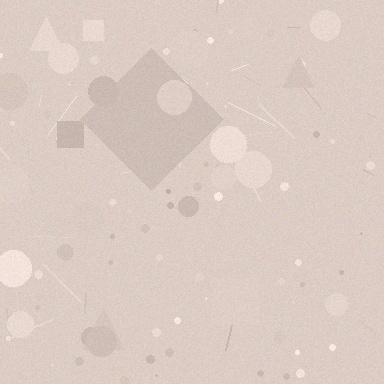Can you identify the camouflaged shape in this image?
The camouflaged shape is a diamond.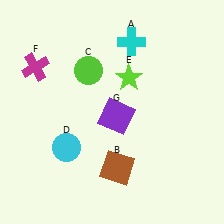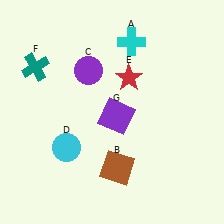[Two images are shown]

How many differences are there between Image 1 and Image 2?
There are 3 differences between the two images.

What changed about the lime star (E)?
In Image 1, E is lime. In Image 2, it changed to red.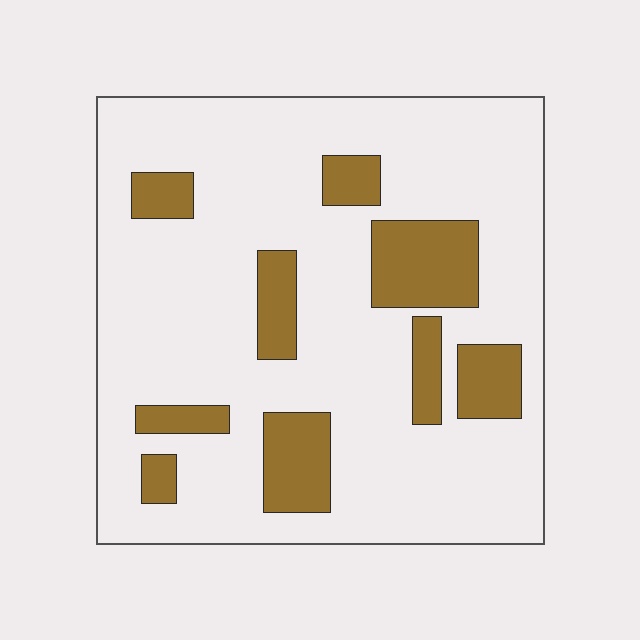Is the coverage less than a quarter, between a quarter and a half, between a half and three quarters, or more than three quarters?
Less than a quarter.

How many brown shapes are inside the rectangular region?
9.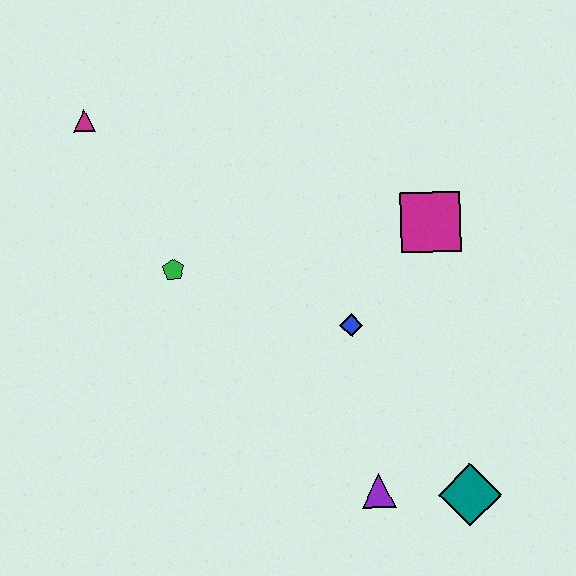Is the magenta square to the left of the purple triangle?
No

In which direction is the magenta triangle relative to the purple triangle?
The magenta triangle is above the purple triangle.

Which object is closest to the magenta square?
The blue diamond is closest to the magenta square.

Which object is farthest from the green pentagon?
The teal diamond is farthest from the green pentagon.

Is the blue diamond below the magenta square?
Yes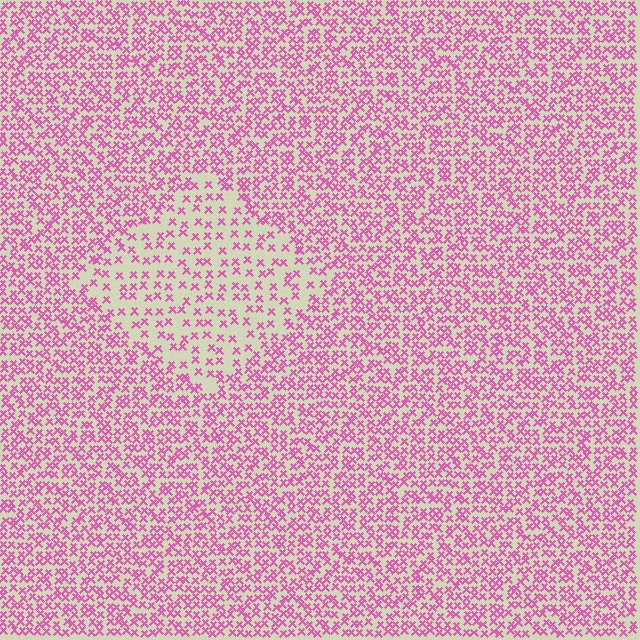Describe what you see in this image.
The image contains small pink elements arranged at two different densities. A diamond-shaped region is visible where the elements are less densely packed than the surrounding area.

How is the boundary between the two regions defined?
The boundary is defined by a change in element density (approximately 2.1x ratio). All elements are the same color, size, and shape.